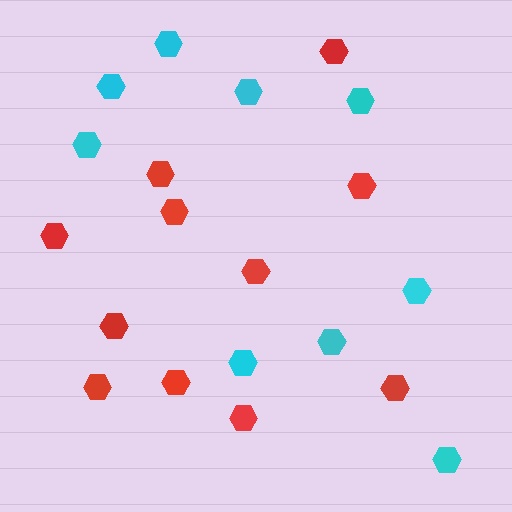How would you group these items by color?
There are 2 groups: one group of cyan hexagons (9) and one group of red hexagons (11).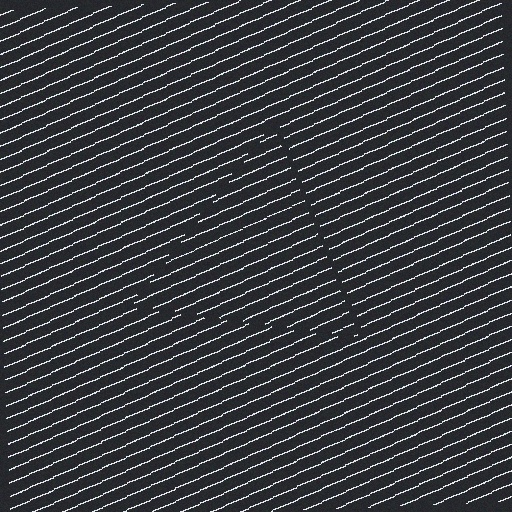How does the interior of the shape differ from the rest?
The interior of the shape contains the same grating, shifted by half a period — the contour is defined by the phase discontinuity where line-ends from the inner and outer gratings abut.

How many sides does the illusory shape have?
3 sides — the line-ends trace a triangle.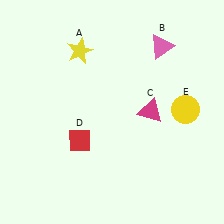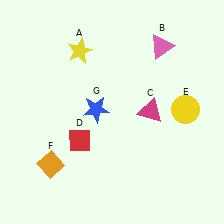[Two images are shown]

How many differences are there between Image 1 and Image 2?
There are 2 differences between the two images.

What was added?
An orange diamond (F), a blue star (G) were added in Image 2.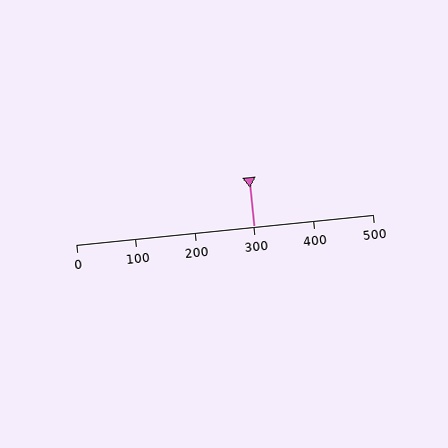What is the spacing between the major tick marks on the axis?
The major ticks are spaced 100 apart.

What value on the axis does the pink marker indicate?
The marker indicates approximately 300.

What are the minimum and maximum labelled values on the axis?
The axis runs from 0 to 500.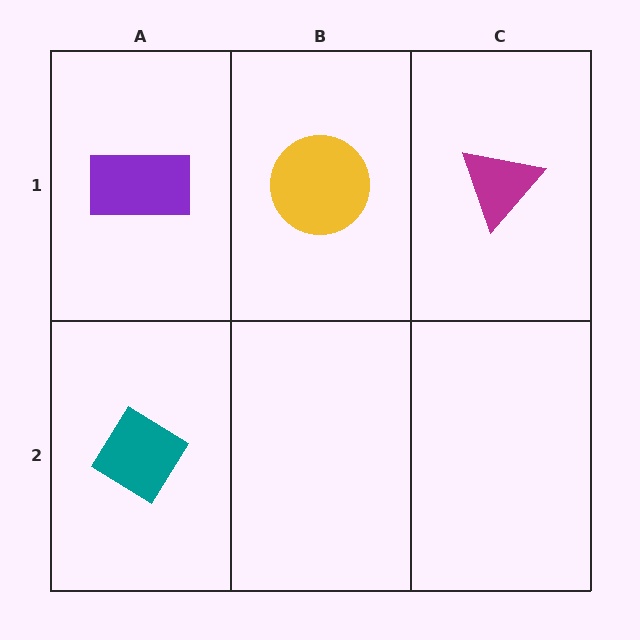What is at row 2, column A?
A teal diamond.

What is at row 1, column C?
A magenta triangle.